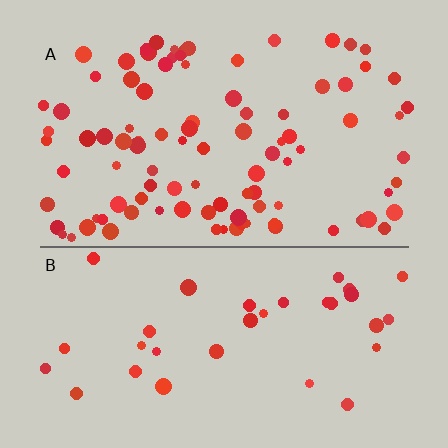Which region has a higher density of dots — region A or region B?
A (the top).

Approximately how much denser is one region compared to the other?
Approximately 2.8× — region A over region B.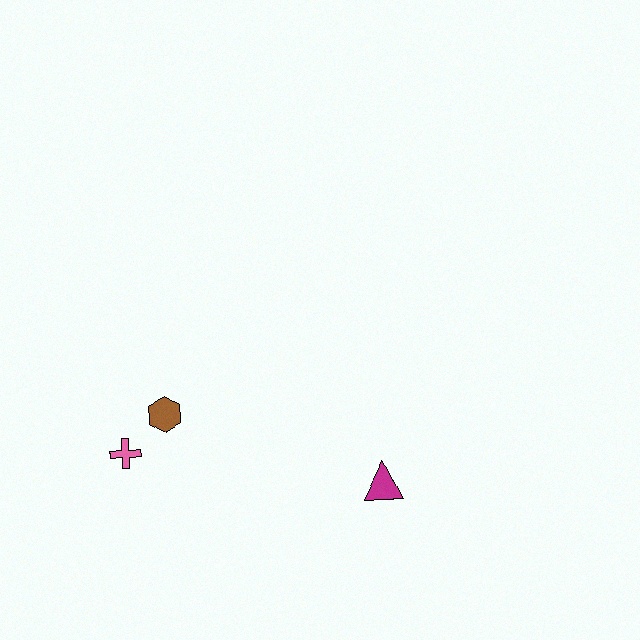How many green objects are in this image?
There are no green objects.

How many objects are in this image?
There are 3 objects.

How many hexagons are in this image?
There is 1 hexagon.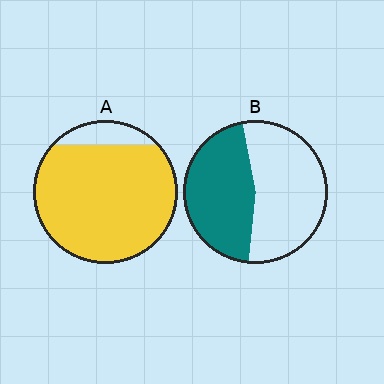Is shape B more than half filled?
No.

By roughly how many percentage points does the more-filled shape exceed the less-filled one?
By roughly 45 percentage points (A over B).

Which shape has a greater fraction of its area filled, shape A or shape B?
Shape A.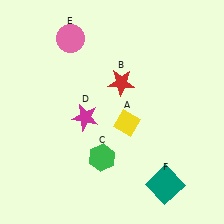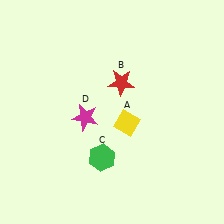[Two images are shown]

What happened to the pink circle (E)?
The pink circle (E) was removed in Image 2. It was in the top-left area of Image 1.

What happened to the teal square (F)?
The teal square (F) was removed in Image 2. It was in the bottom-right area of Image 1.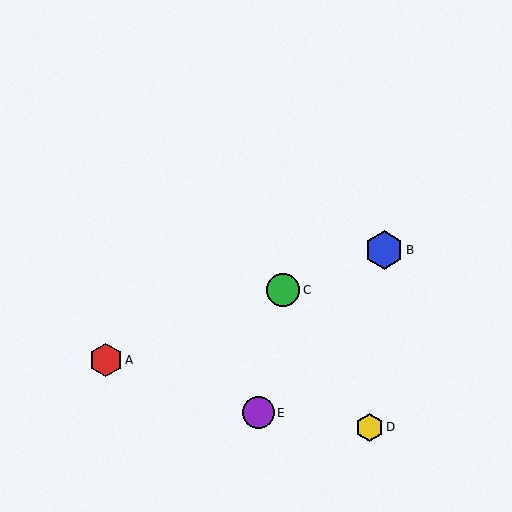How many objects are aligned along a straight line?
3 objects (A, B, C) are aligned along a straight line.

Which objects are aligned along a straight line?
Objects A, B, C are aligned along a straight line.